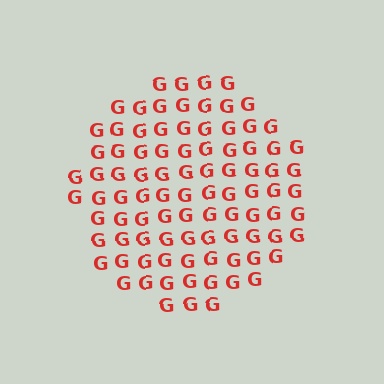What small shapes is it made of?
It is made of small letter G's.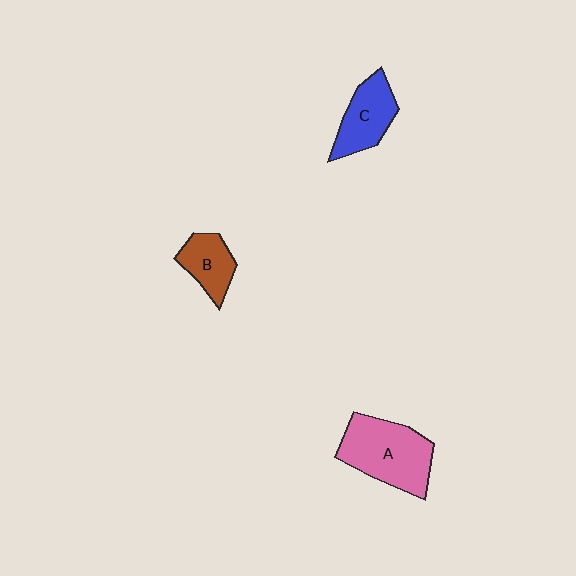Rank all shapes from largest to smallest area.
From largest to smallest: A (pink), C (blue), B (brown).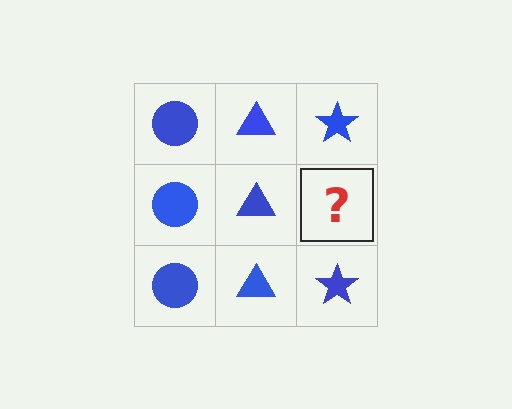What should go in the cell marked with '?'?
The missing cell should contain a blue star.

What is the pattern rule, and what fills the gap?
The rule is that each column has a consistent shape. The gap should be filled with a blue star.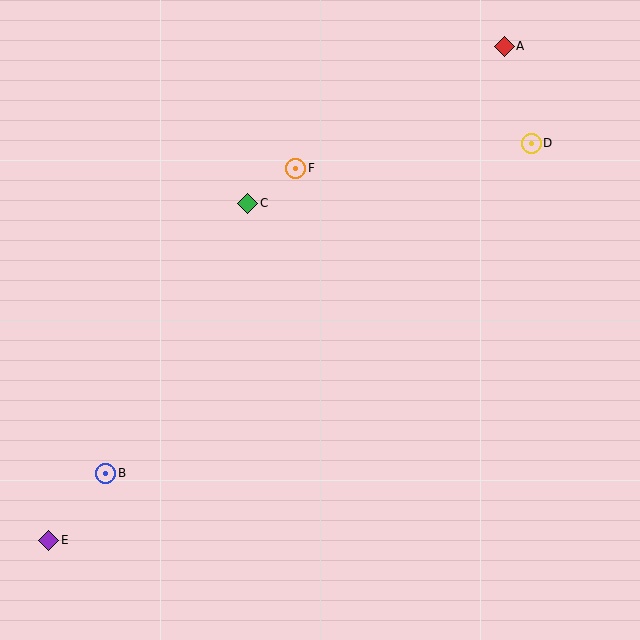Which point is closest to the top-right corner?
Point A is closest to the top-right corner.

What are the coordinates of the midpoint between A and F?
The midpoint between A and F is at (400, 107).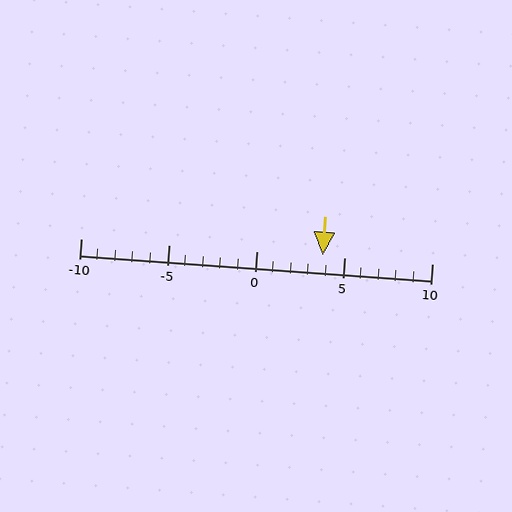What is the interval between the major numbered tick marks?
The major tick marks are spaced 5 units apart.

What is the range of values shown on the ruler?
The ruler shows values from -10 to 10.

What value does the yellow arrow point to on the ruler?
The yellow arrow points to approximately 4.